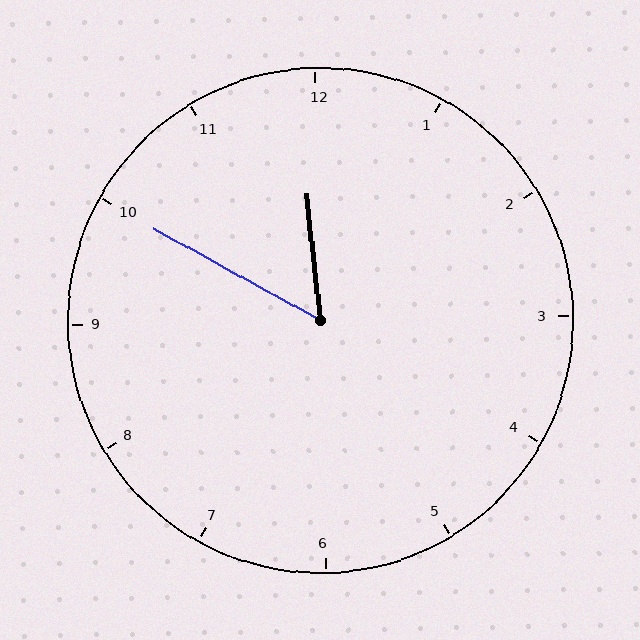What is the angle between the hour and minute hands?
Approximately 55 degrees.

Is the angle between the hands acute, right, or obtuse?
It is acute.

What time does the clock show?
11:50.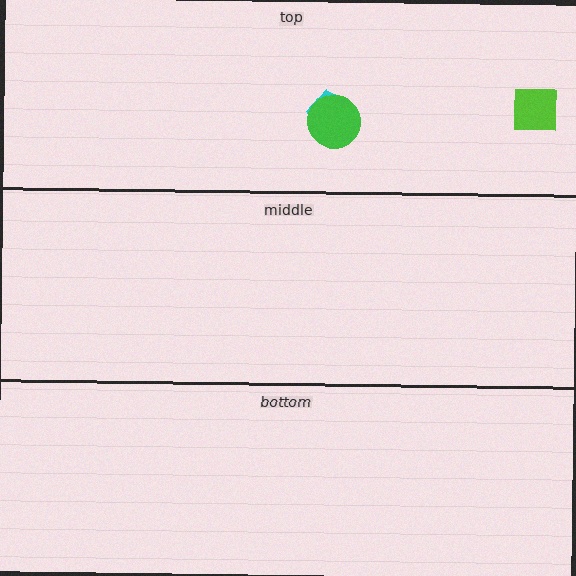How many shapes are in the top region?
3.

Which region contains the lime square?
The top region.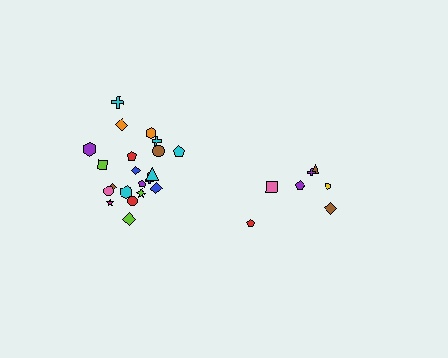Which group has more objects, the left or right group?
The left group.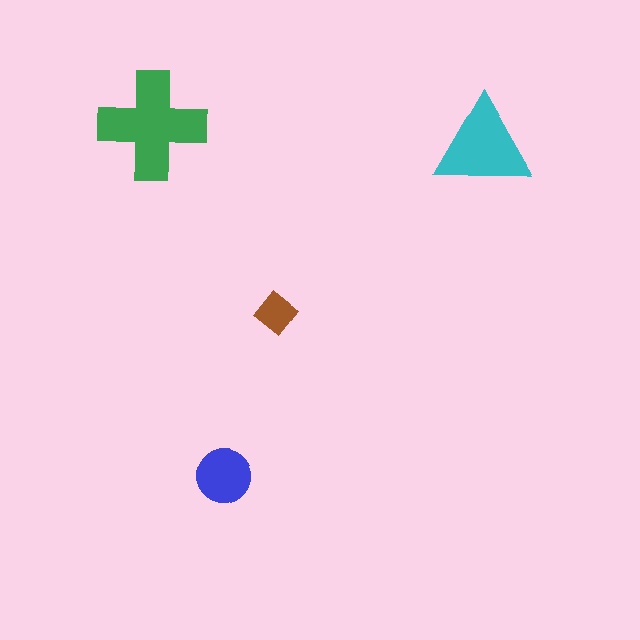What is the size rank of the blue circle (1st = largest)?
3rd.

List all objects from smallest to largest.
The brown diamond, the blue circle, the cyan triangle, the green cross.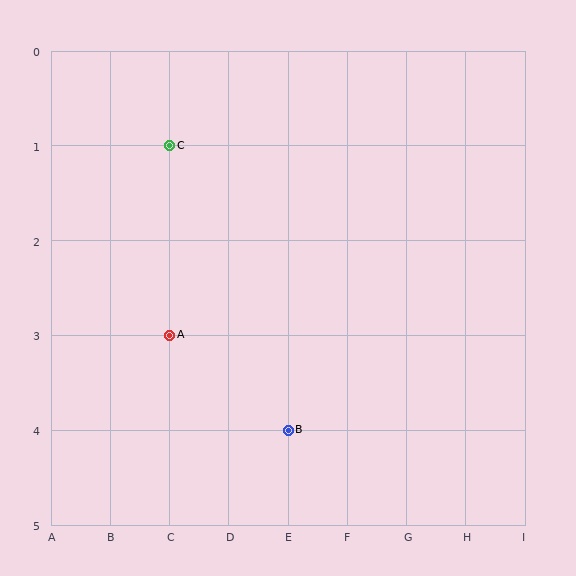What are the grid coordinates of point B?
Point B is at grid coordinates (E, 4).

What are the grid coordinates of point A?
Point A is at grid coordinates (C, 3).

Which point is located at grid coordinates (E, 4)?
Point B is at (E, 4).